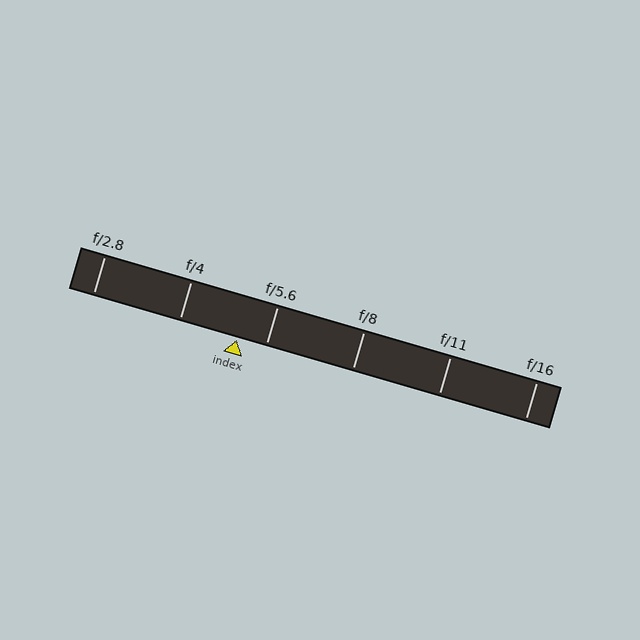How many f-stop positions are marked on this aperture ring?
There are 6 f-stop positions marked.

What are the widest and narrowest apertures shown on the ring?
The widest aperture shown is f/2.8 and the narrowest is f/16.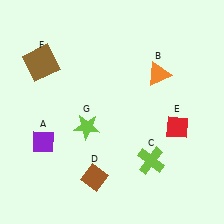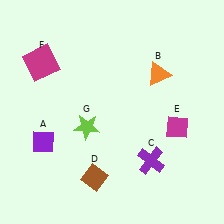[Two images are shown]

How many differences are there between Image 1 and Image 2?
There are 3 differences between the two images.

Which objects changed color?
C changed from lime to purple. E changed from red to magenta. F changed from brown to magenta.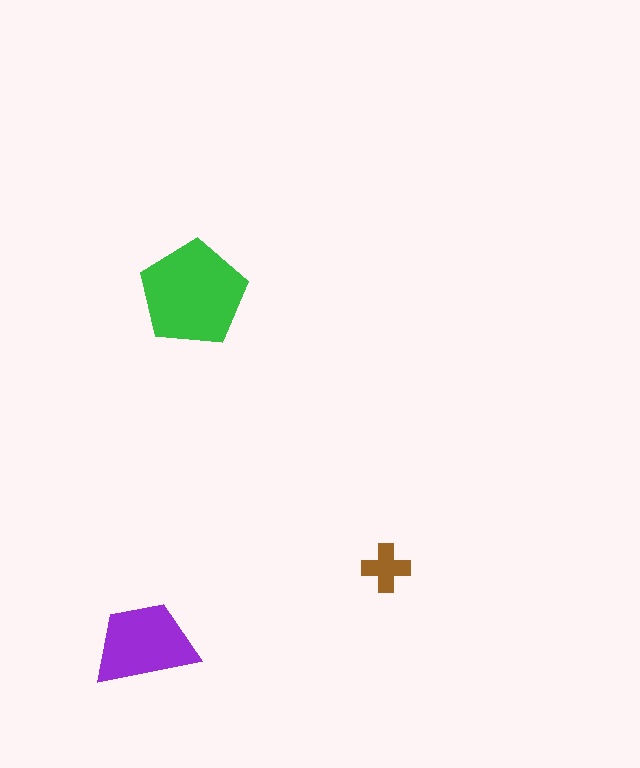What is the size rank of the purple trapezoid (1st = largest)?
2nd.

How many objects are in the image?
There are 3 objects in the image.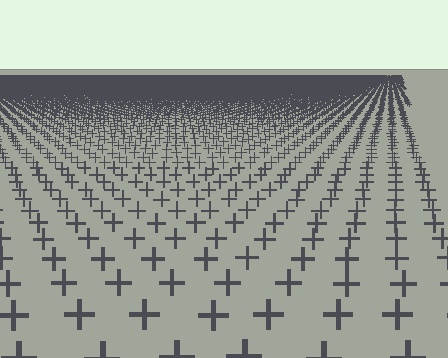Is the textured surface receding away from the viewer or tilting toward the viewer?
The surface is receding away from the viewer. Texture elements get smaller and denser toward the top.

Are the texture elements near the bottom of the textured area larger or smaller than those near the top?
Larger. Near the bottom, elements are closer to the viewer and appear at a bigger on-screen size.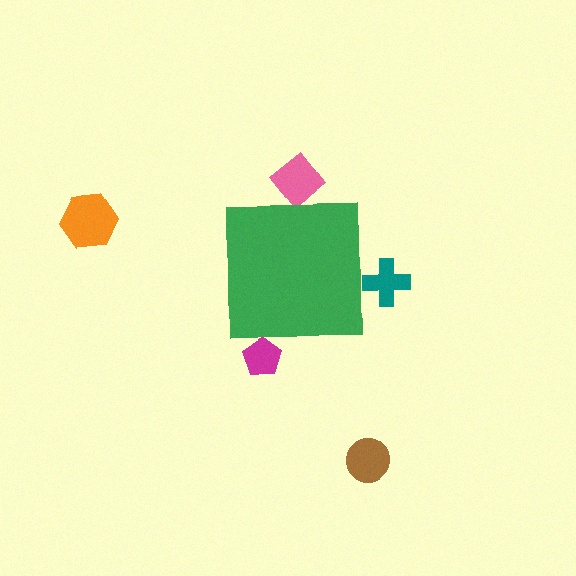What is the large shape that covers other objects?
A green square.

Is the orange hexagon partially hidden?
No, the orange hexagon is fully visible.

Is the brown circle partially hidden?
No, the brown circle is fully visible.